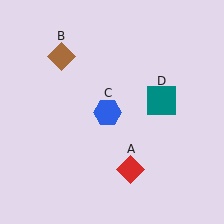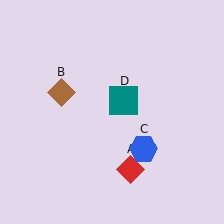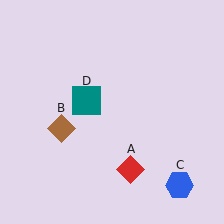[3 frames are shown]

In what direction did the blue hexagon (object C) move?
The blue hexagon (object C) moved down and to the right.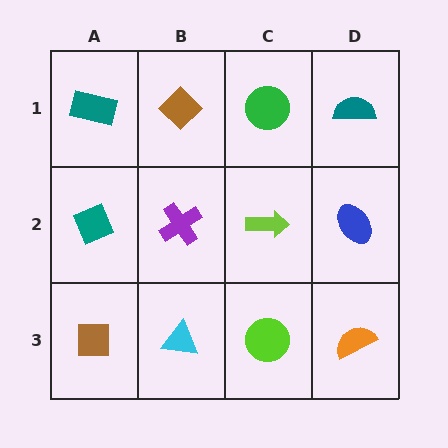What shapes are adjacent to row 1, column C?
A lime arrow (row 2, column C), a brown diamond (row 1, column B), a teal semicircle (row 1, column D).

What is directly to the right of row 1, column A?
A brown diamond.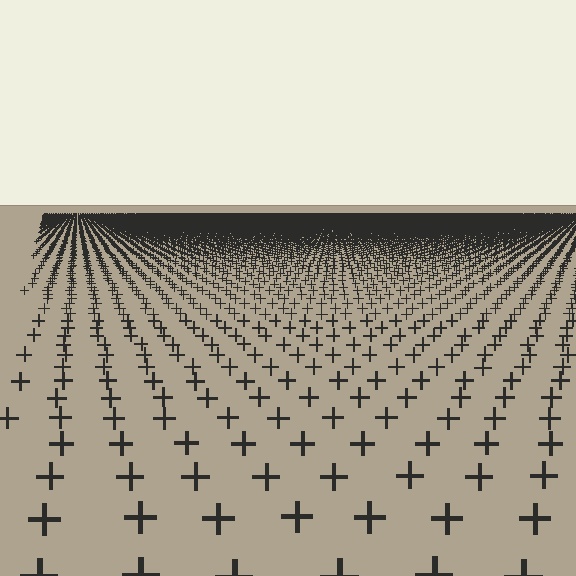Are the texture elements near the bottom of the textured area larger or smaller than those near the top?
Larger. Near the bottom, elements are closer to the viewer and appear at a bigger on-screen size.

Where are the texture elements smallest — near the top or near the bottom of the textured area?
Near the top.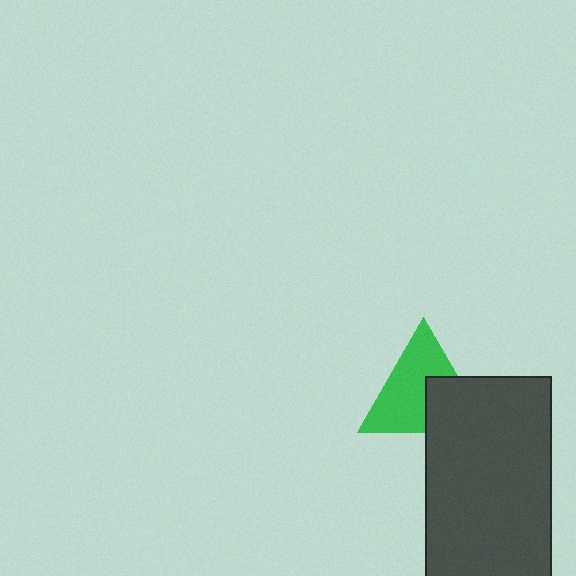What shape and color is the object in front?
The object in front is a dark gray rectangle.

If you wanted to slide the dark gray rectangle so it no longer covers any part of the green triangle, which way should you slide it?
Slide it toward the lower-right — that is the most direct way to separate the two shapes.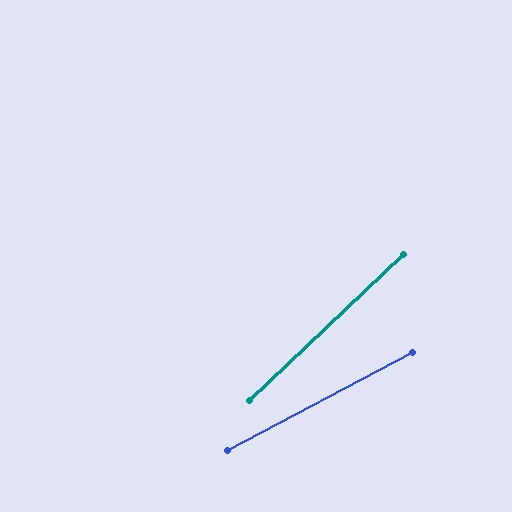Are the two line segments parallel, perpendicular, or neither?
Neither parallel nor perpendicular — they differ by about 16°.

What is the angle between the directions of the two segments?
Approximately 16 degrees.